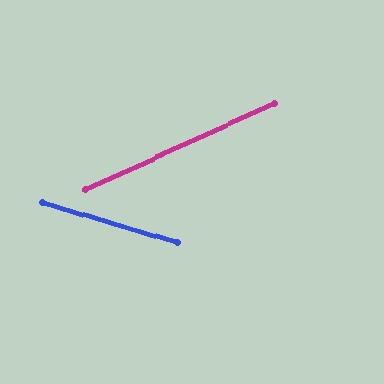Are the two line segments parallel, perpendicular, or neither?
Neither parallel nor perpendicular — they differ by about 41°.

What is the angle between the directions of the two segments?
Approximately 41 degrees.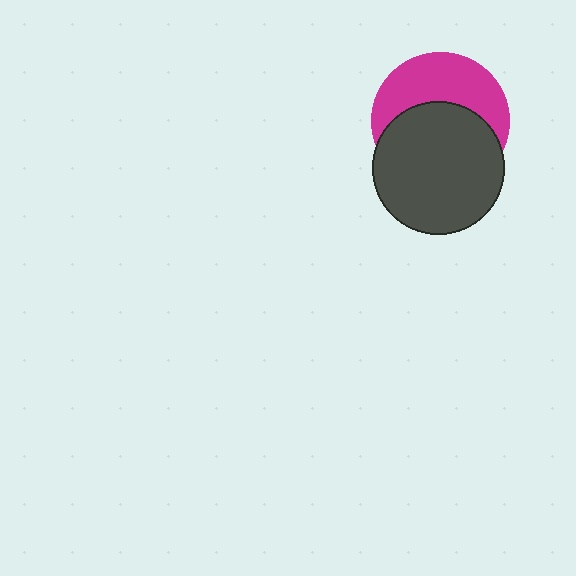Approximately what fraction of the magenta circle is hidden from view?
Roughly 55% of the magenta circle is hidden behind the dark gray circle.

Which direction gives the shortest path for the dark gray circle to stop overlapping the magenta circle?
Moving down gives the shortest separation.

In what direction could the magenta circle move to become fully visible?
The magenta circle could move up. That would shift it out from behind the dark gray circle entirely.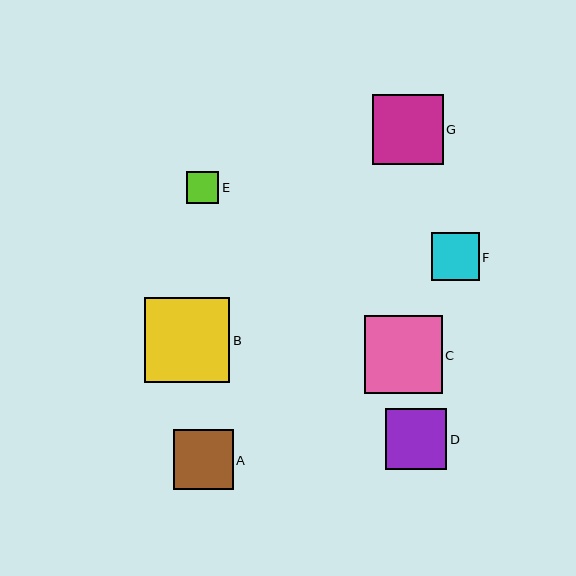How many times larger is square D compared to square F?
Square D is approximately 1.3 times the size of square F.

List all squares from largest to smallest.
From largest to smallest: B, C, G, D, A, F, E.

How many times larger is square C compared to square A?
Square C is approximately 1.3 times the size of square A.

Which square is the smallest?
Square E is the smallest with a size of approximately 32 pixels.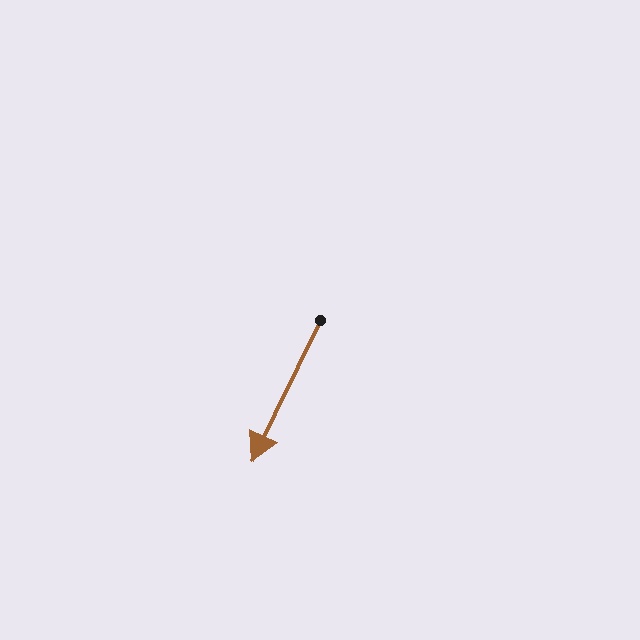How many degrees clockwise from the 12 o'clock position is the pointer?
Approximately 206 degrees.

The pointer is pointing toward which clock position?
Roughly 7 o'clock.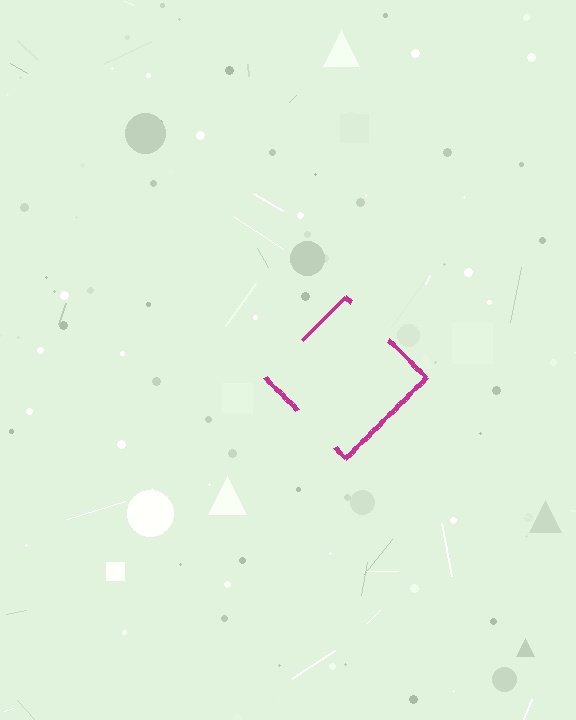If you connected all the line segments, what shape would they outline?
They would outline a diamond.